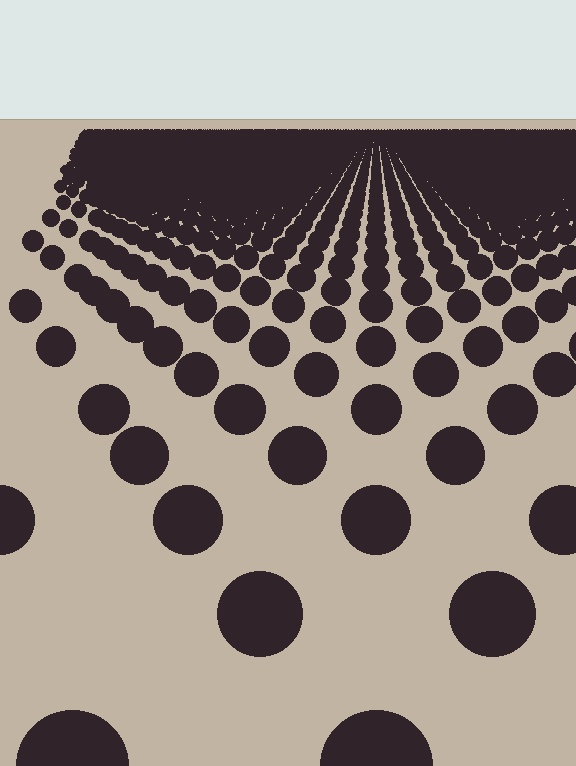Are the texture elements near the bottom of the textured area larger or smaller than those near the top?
Larger. Near the bottom, elements are closer to the viewer and appear at a bigger on-screen size.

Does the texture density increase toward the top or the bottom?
Density increases toward the top.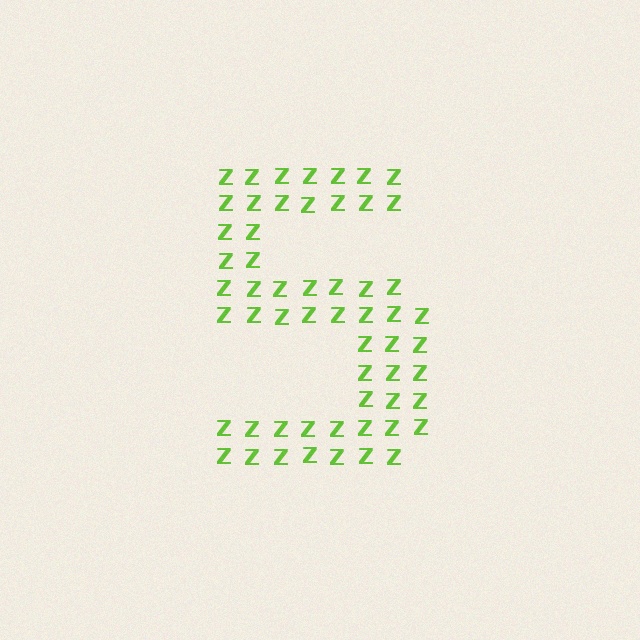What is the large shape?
The large shape is the digit 5.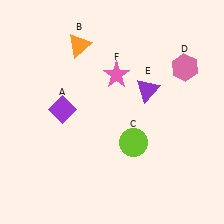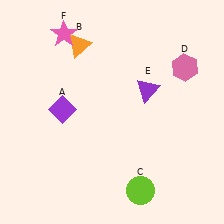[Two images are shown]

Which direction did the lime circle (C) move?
The lime circle (C) moved down.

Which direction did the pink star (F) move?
The pink star (F) moved left.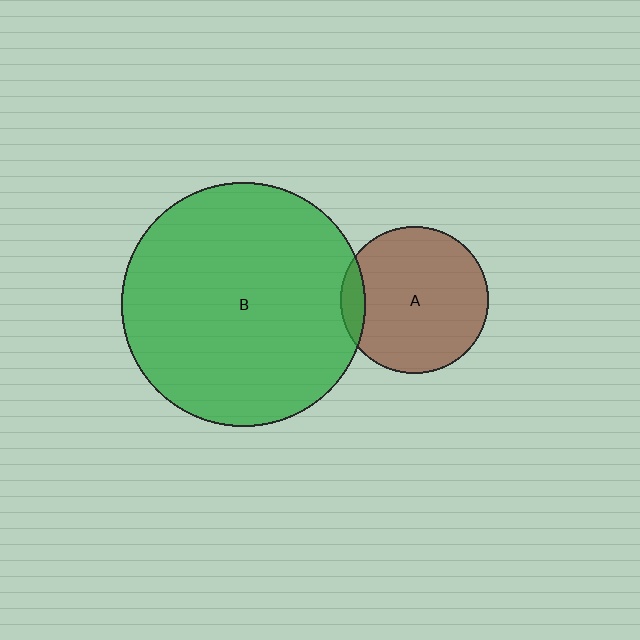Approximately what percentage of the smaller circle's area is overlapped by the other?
Approximately 10%.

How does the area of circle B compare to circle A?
Approximately 2.7 times.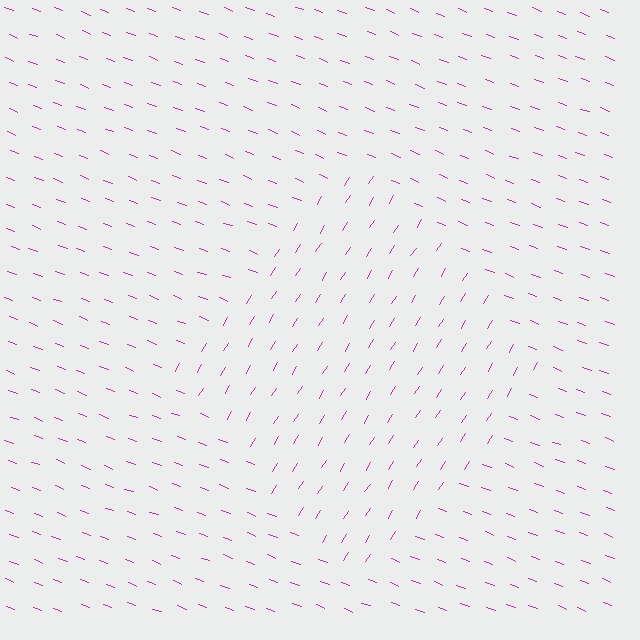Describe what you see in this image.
The image is filled with small magenta line segments. A diamond region in the image has lines oriented differently from the surrounding lines, creating a visible texture boundary.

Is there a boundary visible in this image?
Yes, there is a texture boundary formed by a change in line orientation.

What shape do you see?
I see a diamond.